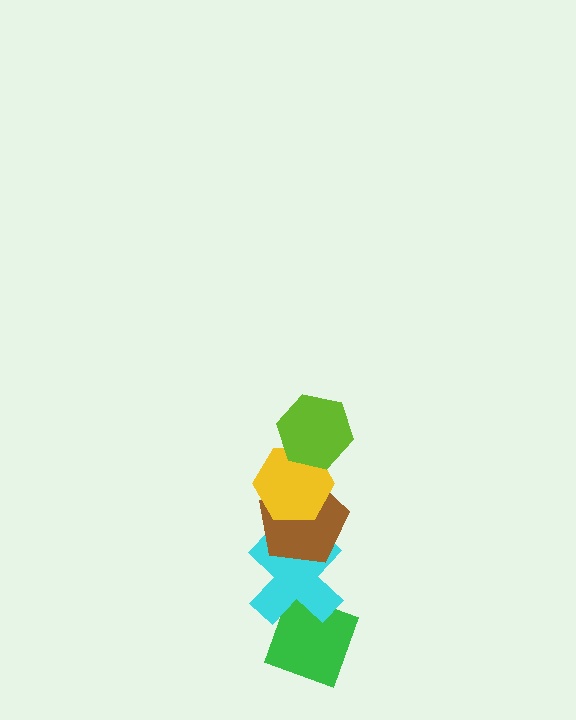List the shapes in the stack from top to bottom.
From top to bottom: the lime hexagon, the yellow hexagon, the brown pentagon, the cyan cross, the green diamond.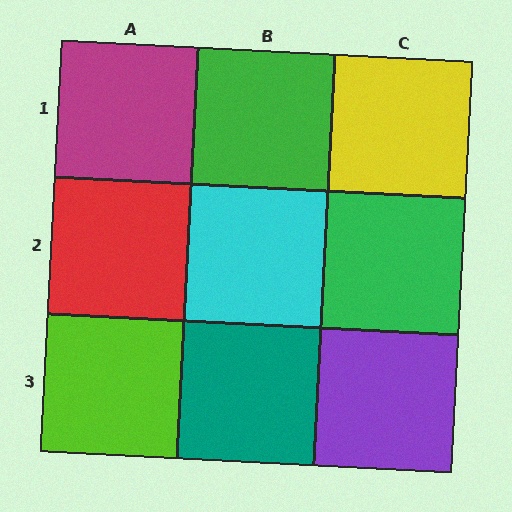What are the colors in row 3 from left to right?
Lime, teal, purple.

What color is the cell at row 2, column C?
Green.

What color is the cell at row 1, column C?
Yellow.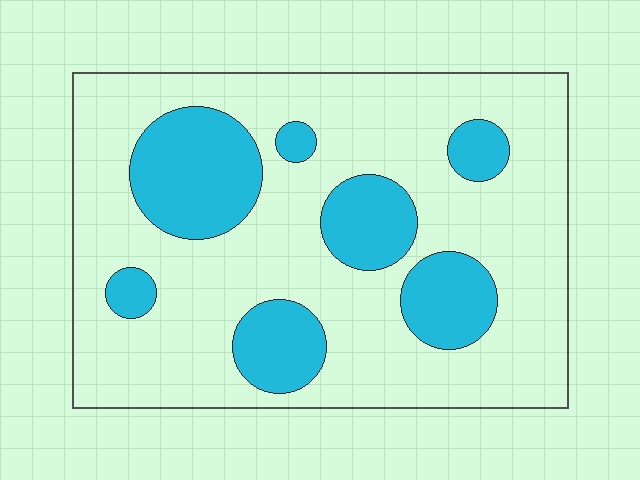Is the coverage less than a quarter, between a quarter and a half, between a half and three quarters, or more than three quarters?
Between a quarter and a half.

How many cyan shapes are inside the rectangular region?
7.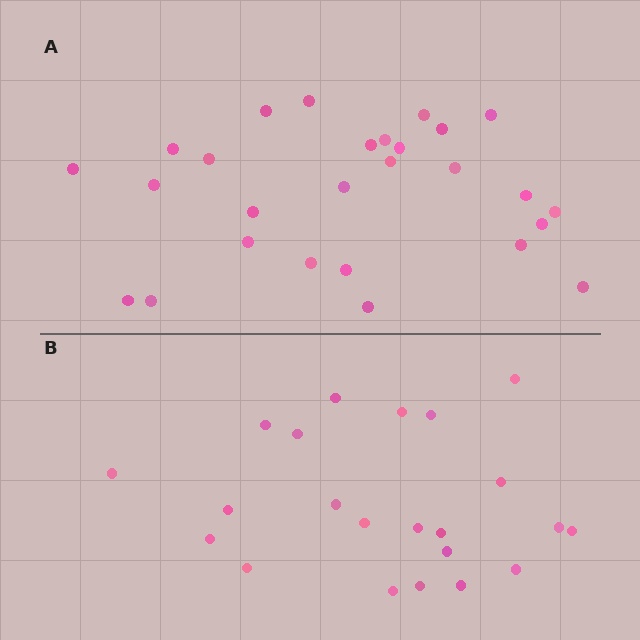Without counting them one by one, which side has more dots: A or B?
Region A (the top region) has more dots.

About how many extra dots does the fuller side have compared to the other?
Region A has about 5 more dots than region B.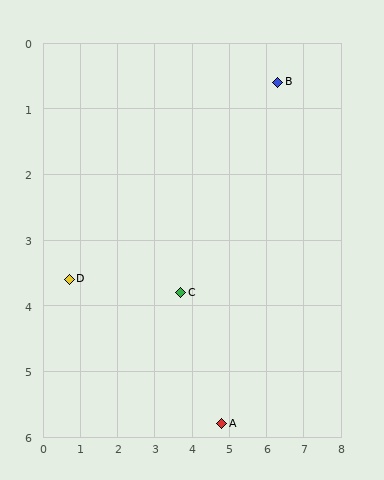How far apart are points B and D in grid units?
Points B and D are about 6.4 grid units apart.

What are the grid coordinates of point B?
Point B is at approximately (6.3, 0.6).